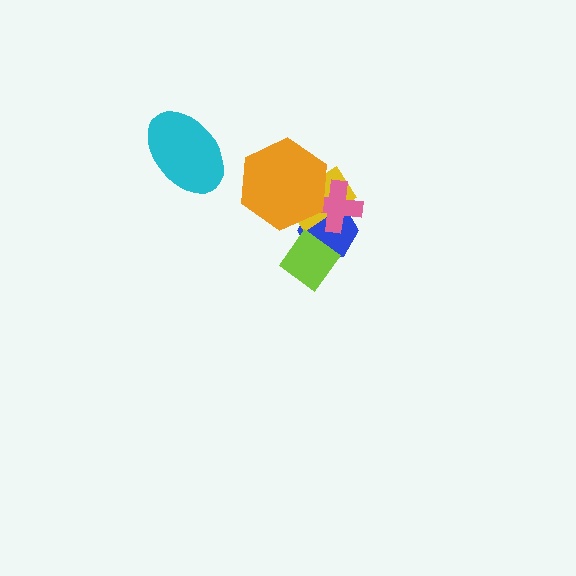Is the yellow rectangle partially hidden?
Yes, it is partially covered by another shape.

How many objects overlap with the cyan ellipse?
0 objects overlap with the cyan ellipse.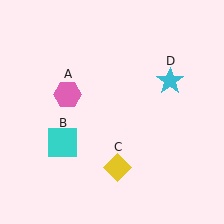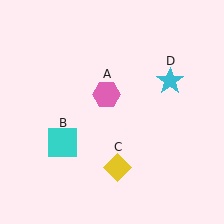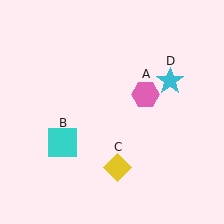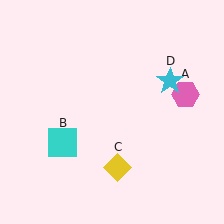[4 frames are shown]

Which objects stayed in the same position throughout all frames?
Cyan square (object B) and yellow diamond (object C) and cyan star (object D) remained stationary.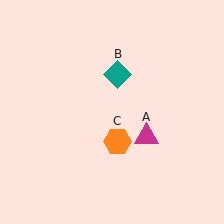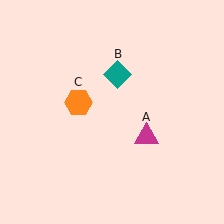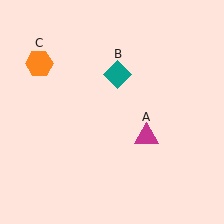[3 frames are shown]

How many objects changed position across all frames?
1 object changed position: orange hexagon (object C).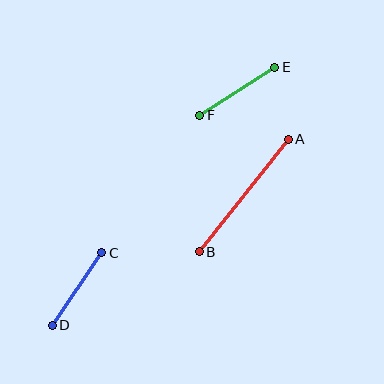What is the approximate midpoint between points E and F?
The midpoint is at approximately (237, 91) pixels.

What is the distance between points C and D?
The distance is approximately 88 pixels.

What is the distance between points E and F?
The distance is approximately 89 pixels.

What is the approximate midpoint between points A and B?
The midpoint is at approximately (244, 196) pixels.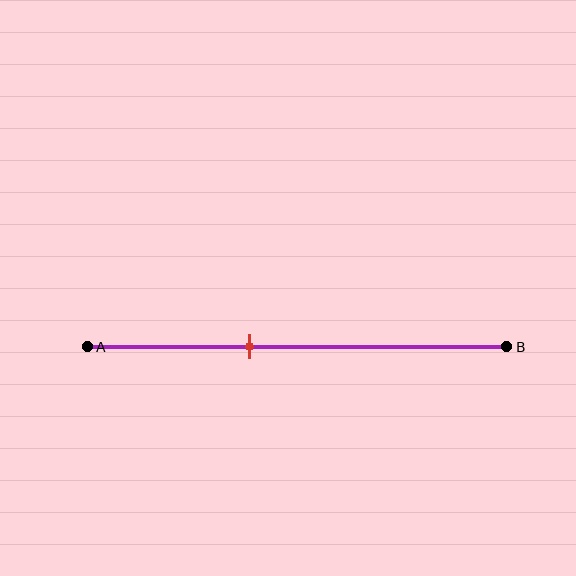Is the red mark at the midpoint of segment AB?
No, the mark is at about 40% from A, not at the 50% midpoint.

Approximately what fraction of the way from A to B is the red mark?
The red mark is approximately 40% of the way from A to B.